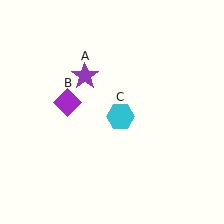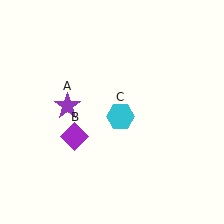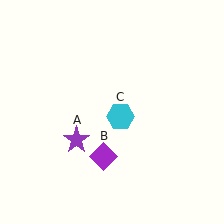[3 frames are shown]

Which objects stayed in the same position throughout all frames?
Cyan hexagon (object C) remained stationary.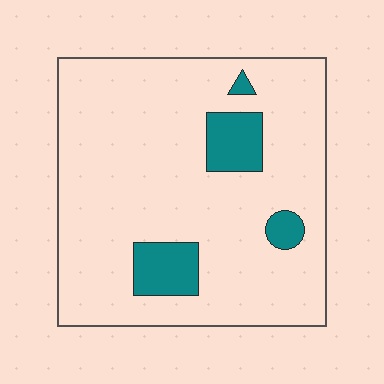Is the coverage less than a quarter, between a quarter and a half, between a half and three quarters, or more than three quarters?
Less than a quarter.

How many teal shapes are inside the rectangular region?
4.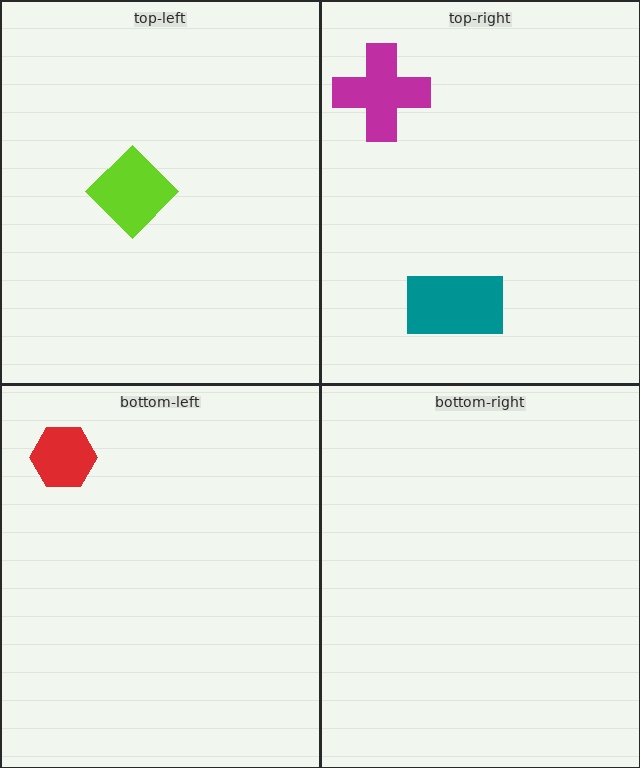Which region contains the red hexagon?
The bottom-left region.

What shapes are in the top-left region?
The lime diamond.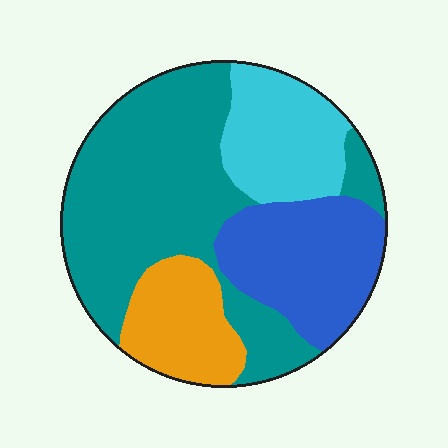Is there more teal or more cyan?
Teal.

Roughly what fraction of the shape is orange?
Orange covers around 15% of the shape.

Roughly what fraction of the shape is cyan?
Cyan takes up about one sixth (1/6) of the shape.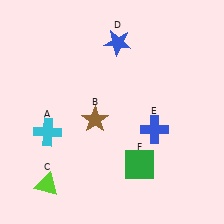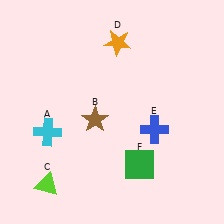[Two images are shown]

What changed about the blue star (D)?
In Image 1, D is blue. In Image 2, it changed to orange.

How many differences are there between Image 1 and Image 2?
There is 1 difference between the two images.